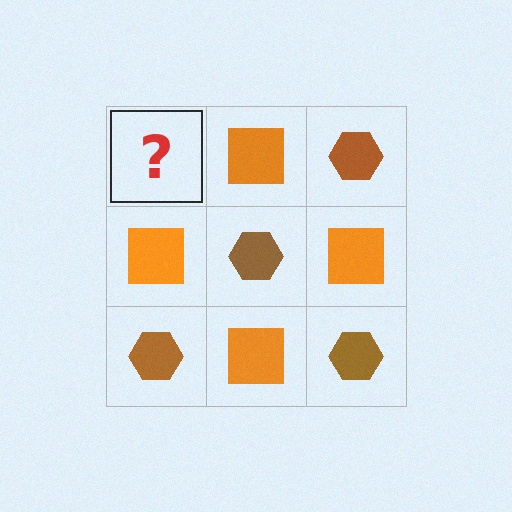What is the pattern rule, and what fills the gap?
The rule is that it alternates brown hexagon and orange square in a checkerboard pattern. The gap should be filled with a brown hexagon.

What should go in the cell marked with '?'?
The missing cell should contain a brown hexagon.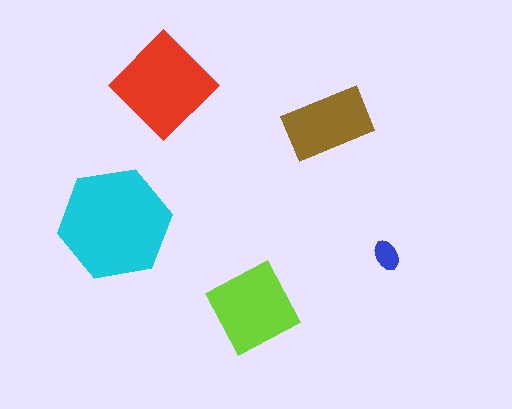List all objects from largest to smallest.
The cyan hexagon, the red diamond, the lime square, the brown rectangle, the blue ellipse.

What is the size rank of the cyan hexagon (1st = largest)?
1st.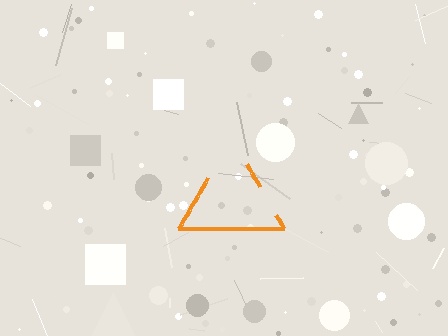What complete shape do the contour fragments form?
The contour fragments form a triangle.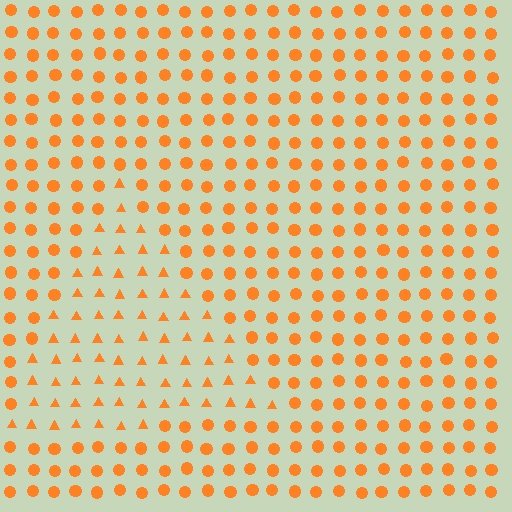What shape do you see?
I see a triangle.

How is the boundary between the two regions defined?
The boundary is defined by a change in element shape: triangles inside vs. circles outside. All elements share the same color and spacing.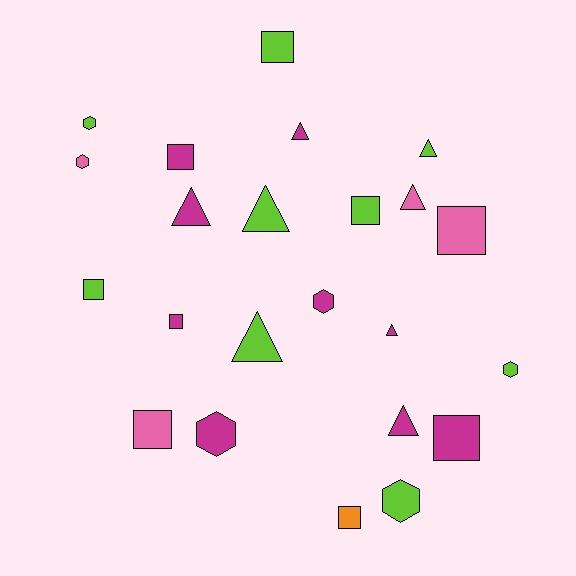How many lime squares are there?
There are 3 lime squares.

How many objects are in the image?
There are 23 objects.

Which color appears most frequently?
Lime, with 9 objects.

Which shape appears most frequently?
Square, with 9 objects.